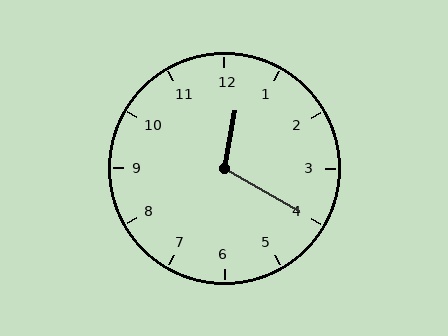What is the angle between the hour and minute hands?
Approximately 110 degrees.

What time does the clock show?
12:20.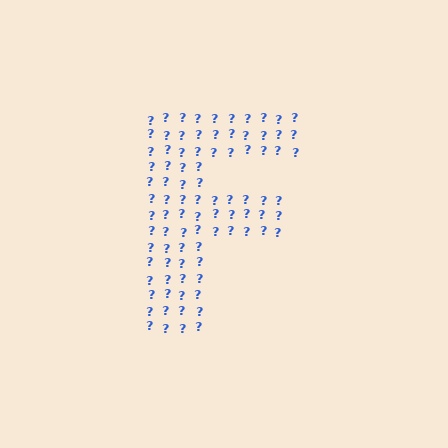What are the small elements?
The small elements are question marks.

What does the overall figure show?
The overall figure shows the letter F.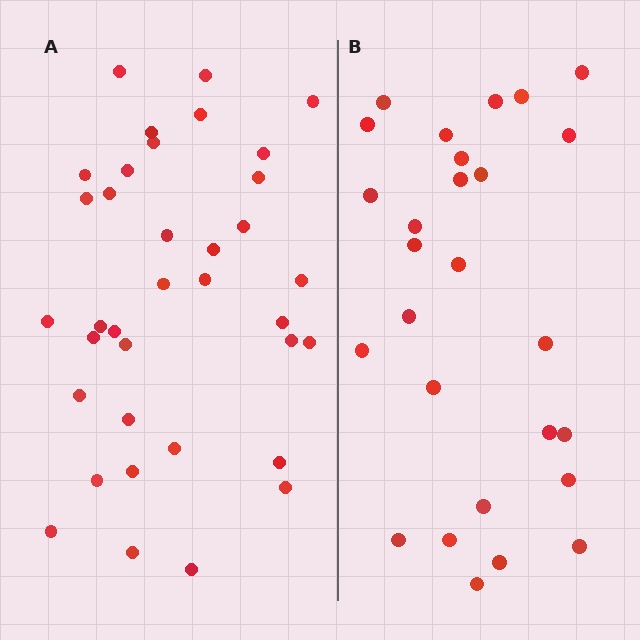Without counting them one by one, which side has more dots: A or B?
Region A (the left region) has more dots.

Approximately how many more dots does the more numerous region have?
Region A has roughly 8 or so more dots than region B.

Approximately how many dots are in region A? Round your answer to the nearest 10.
About 40 dots. (The exact count is 36, which rounds to 40.)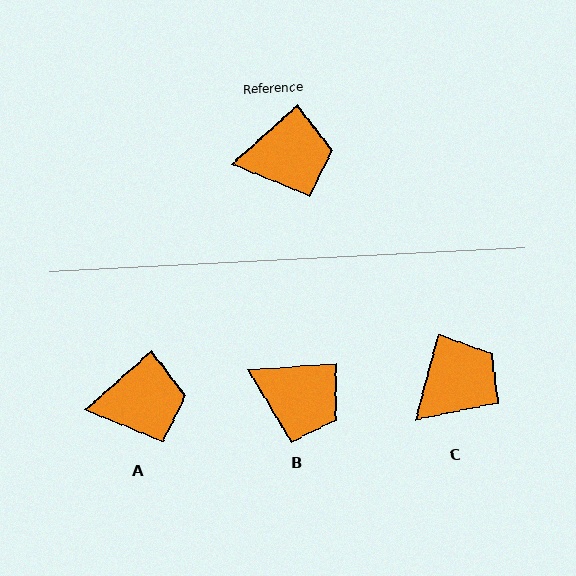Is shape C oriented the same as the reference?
No, it is off by about 33 degrees.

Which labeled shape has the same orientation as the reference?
A.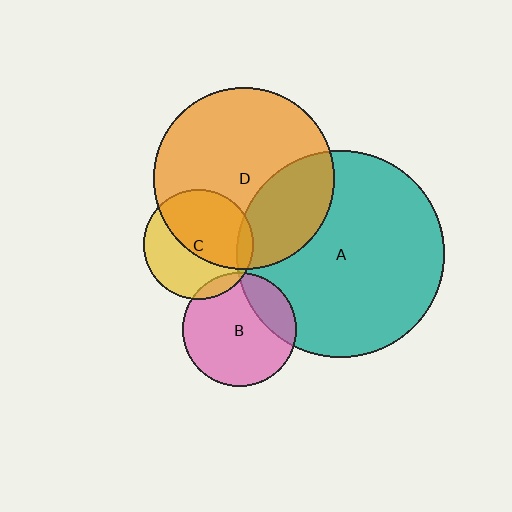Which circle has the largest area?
Circle A (teal).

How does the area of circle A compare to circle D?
Approximately 1.3 times.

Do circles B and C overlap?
Yes.